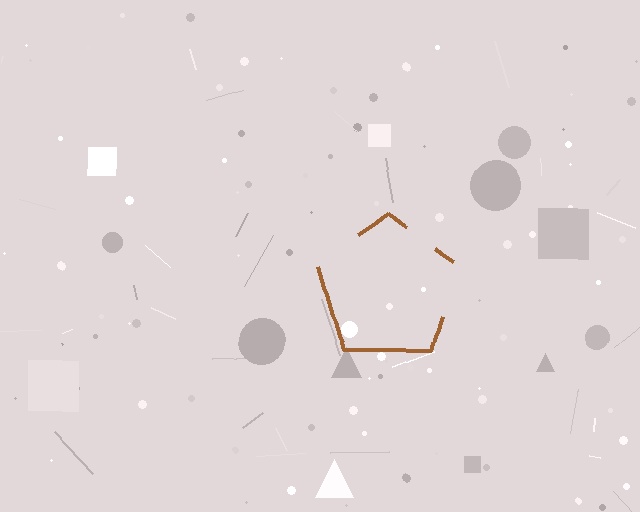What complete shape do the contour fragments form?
The contour fragments form a pentagon.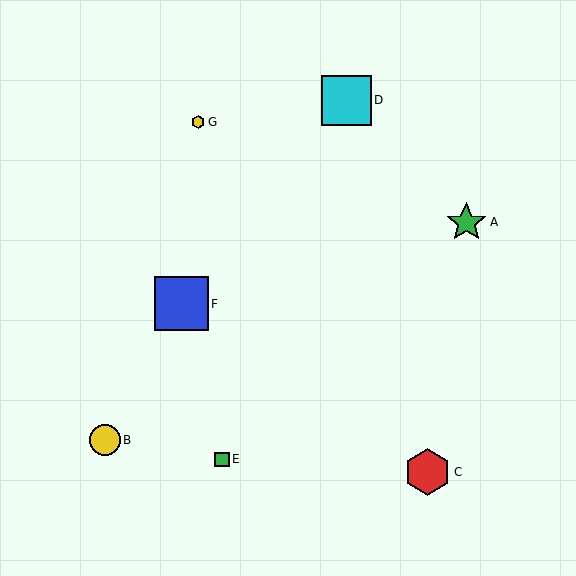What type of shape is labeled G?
Shape G is a yellow hexagon.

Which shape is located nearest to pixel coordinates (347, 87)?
The cyan square (labeled D) at (346, 100) is nearest to that location.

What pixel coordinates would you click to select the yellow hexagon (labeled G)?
Click at (198, 122) to select the yellow hexagon G.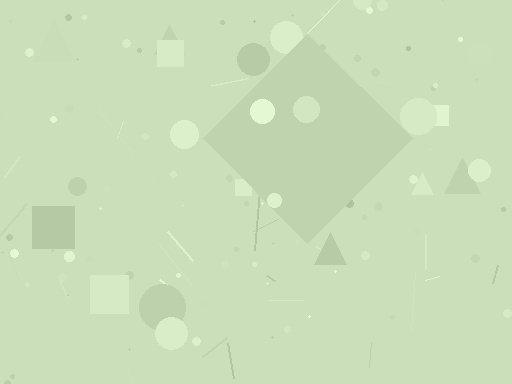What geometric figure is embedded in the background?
A diamond is embedded in the background.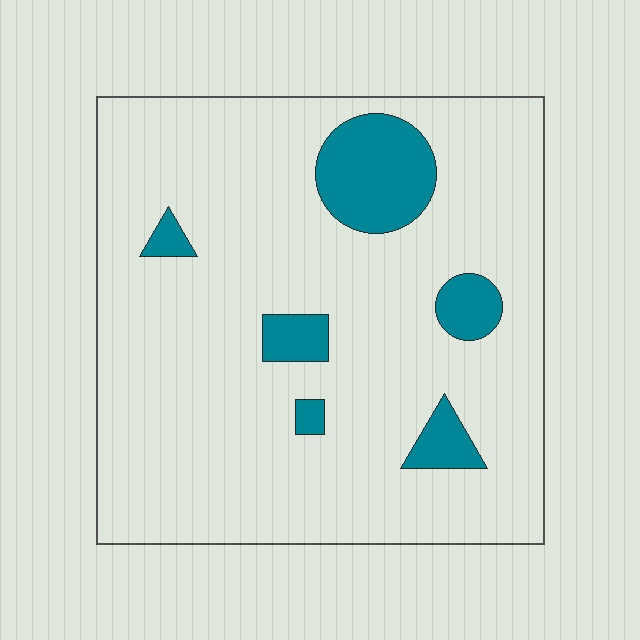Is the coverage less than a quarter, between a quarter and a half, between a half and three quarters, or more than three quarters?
Less than a quarter.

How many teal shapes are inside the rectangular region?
6.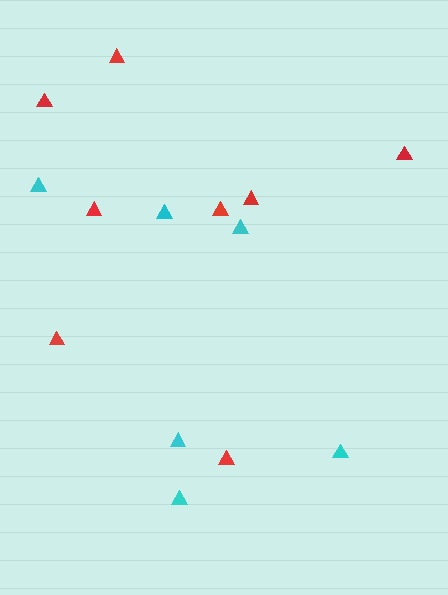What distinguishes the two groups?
There are 2 groups: one group of cyan triangles (6) and one group of red triangles (8).